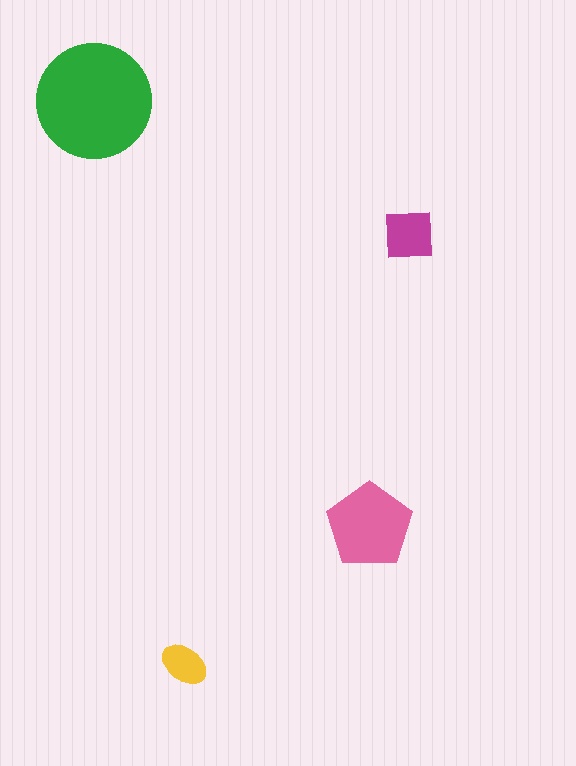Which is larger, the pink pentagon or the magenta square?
The pink pentagon.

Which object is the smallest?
The yellow ellipse.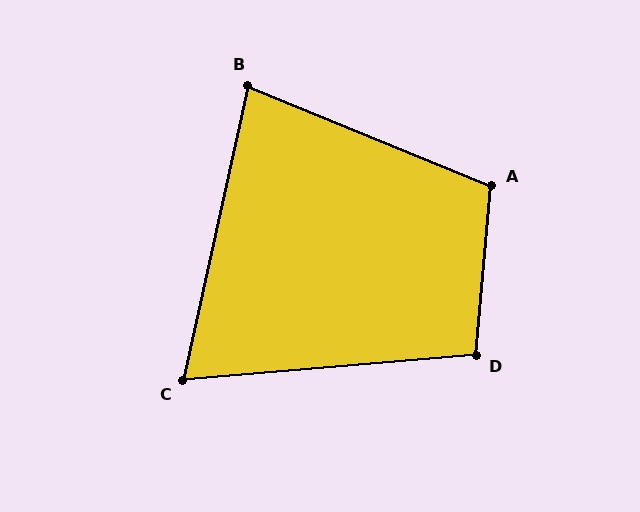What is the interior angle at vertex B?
Approximately 80 degrees (acute).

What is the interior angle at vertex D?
Approximately 100 degrees (obtuse).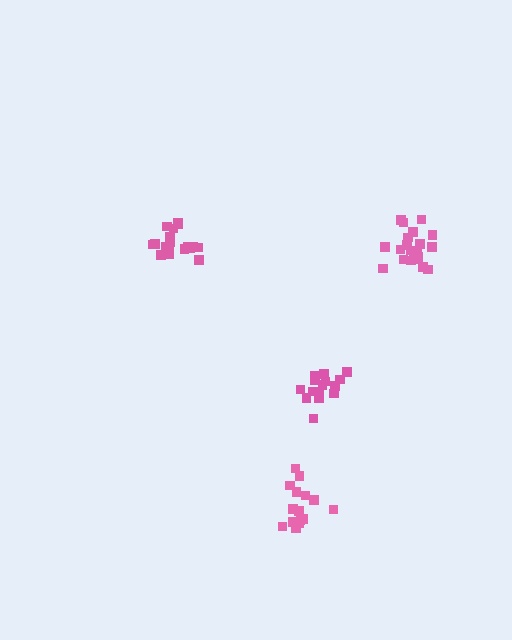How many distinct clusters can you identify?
There are 4 distinct clusters.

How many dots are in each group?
Group 1: 21 dots, Group 2: 19 dots, Group 3: 15 dots, Group 4: 15 dots (70 total).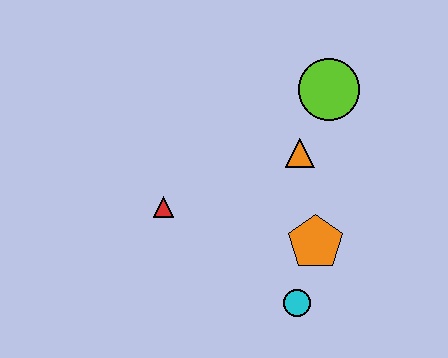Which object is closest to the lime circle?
The orange triangle is closest to the lime circle.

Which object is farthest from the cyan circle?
The lime circle is farthest from the cyan circle.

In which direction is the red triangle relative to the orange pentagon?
The red triangle is to the left of the orange pentagon.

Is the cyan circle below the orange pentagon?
Yes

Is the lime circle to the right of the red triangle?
Yes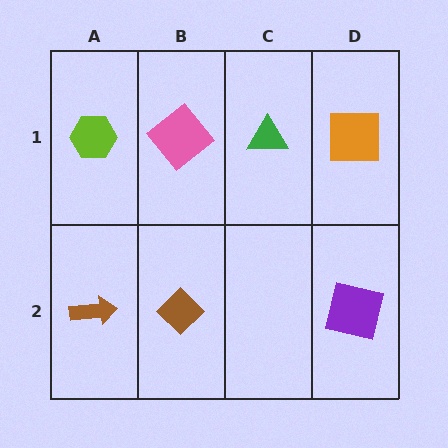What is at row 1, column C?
A green triangle.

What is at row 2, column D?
A purple square.